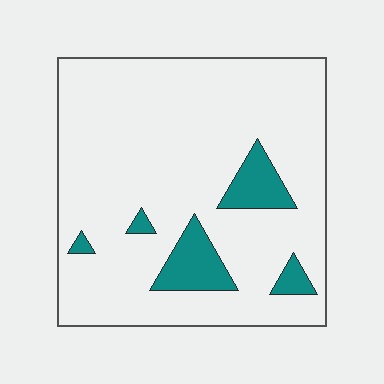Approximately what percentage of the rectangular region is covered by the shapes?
Approximately 10%.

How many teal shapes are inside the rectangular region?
5.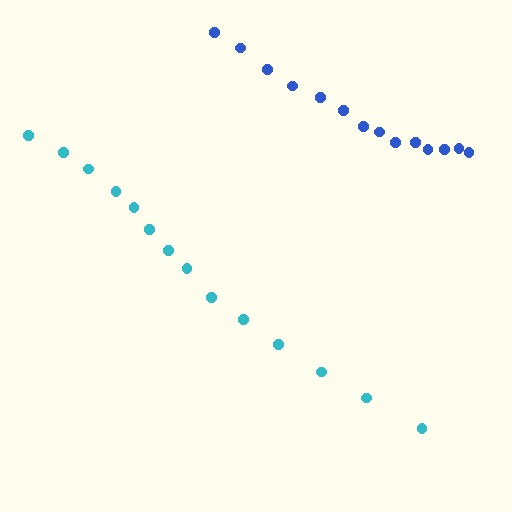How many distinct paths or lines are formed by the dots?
There are 2 distinct paths.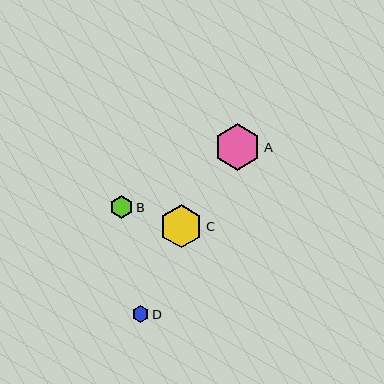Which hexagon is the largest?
Hexagon A is the largest with a size of approximately 46 pixels.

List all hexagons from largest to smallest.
From largest to smallest: A, C, B, D.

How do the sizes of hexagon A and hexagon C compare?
Hexagon A and hexagon C are approximately the same size.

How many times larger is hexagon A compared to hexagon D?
Hexagon A is approximately 2.7 times the size of hexagon D.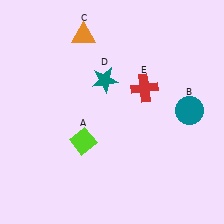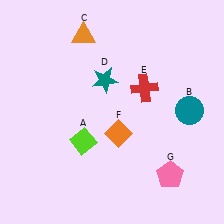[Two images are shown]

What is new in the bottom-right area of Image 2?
An orange diamond (F) was added in the bottom-right area of Image 2.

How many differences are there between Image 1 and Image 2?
There are 2 differences between the two images.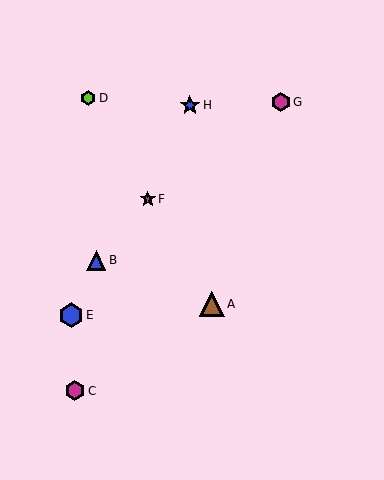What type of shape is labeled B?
Shape B is a blue triangle.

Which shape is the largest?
The blue hexagon (labeled E) is the largest.